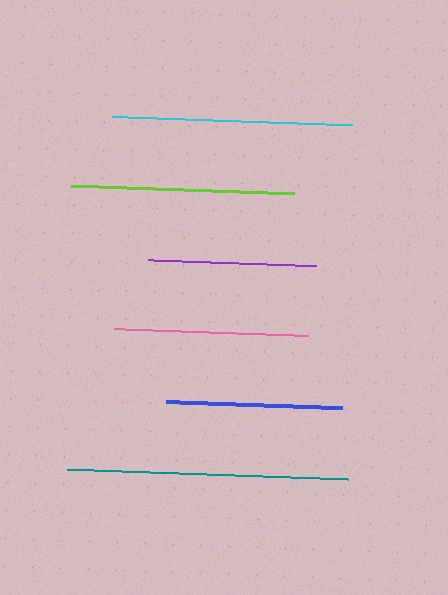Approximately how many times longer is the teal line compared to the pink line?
The teal line is approximately 1.5 times the length of the pink line.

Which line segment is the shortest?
The purple line is the shortest at approximately 168 pixels.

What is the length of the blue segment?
The blue segment is approximately 177 pixels long.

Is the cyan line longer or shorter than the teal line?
The teal line is longer than the cyan line.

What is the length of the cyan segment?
The cyan segment is approximately 240 pixels long.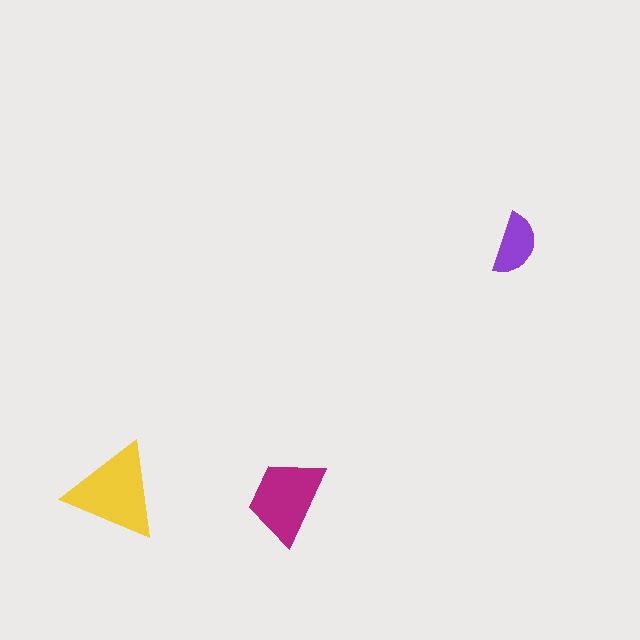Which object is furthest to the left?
The yellow triangle is leftmost.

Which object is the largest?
The yellow triangle.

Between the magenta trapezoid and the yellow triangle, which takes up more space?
The yellow triangle.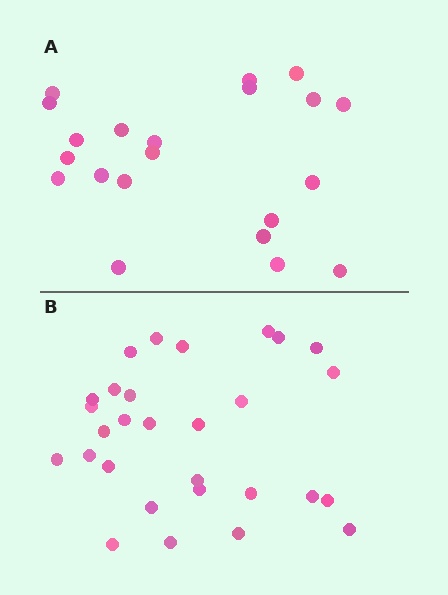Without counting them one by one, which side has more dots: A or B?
Region B (the bottom region) has more dots.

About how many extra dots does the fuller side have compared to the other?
Region B has roughly 8 or so more dots than region A.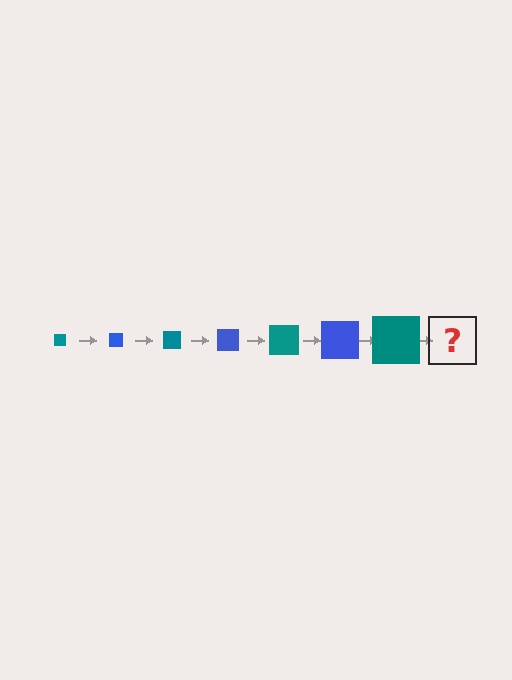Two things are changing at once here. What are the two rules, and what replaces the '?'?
The two rules are that the square grows larger each step and the color cycles through teal and blue. The '?' should be a blue square, larger than the previous one.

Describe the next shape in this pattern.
It should be a blue square, larger than the previous one.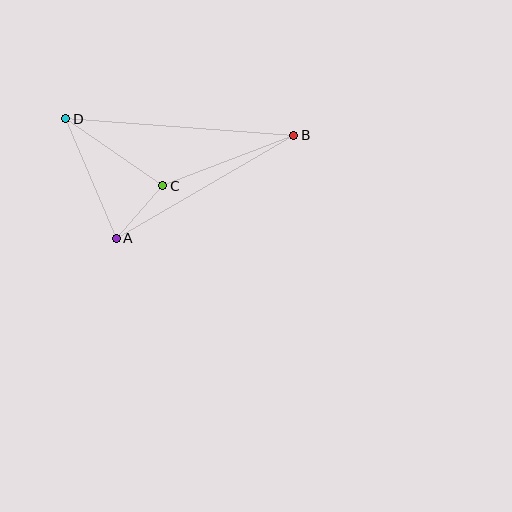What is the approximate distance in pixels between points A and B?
The distance between A and B is approximately 205 pixels.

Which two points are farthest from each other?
Points B and D are farthest from each other.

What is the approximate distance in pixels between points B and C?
The distance between B and C is approximately 141 pixels.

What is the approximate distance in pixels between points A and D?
The distance between A and D is approximately 130 pixels.